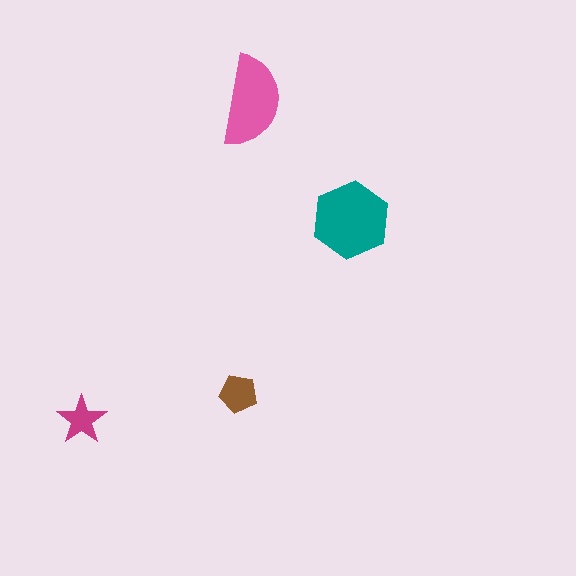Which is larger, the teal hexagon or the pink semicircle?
The teal hexagon.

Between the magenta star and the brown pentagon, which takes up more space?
The brown pentagon.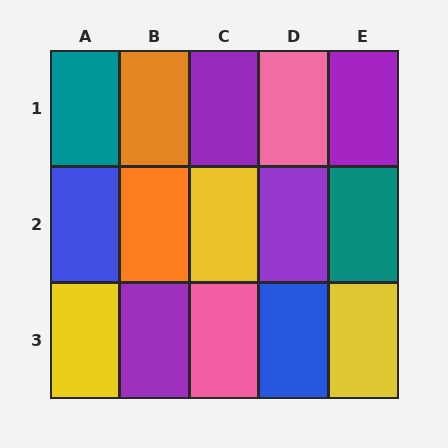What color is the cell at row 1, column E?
Purple.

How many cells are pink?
2 cells are pink.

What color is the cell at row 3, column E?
Yellow.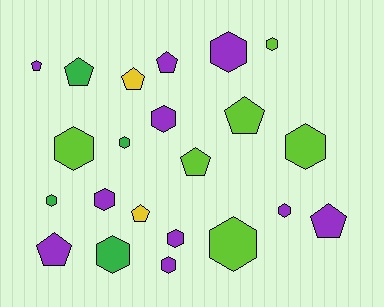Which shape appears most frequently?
Hexagon, with 13 objects.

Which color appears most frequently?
Purple, with 10 objects.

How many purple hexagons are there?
There are 6 purple hexagons.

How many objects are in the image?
There are 22 objects.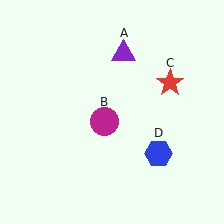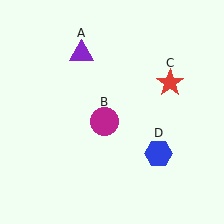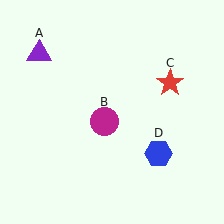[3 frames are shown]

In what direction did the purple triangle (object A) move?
The purple triangle (object A) moved left.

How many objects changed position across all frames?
1 object changed position: purple triangle (object A).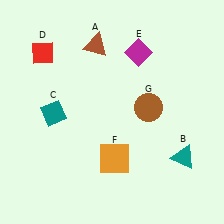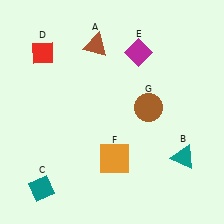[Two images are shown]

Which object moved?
The teal diamond (C) moved down.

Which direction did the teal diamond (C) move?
The teal diamond (C) moved down.